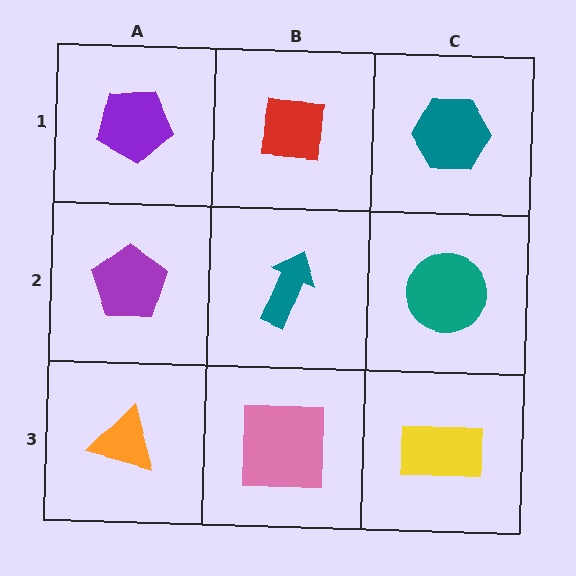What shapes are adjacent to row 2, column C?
A teal hexagon (row 1, column C), a yellow rectangle (row 3, column C), a teal arrow (row 2, column B).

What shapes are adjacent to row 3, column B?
A teal arrow (row 2, column B), an orange triangle (row 3, column A), a yellow rectangle (row 3, column C).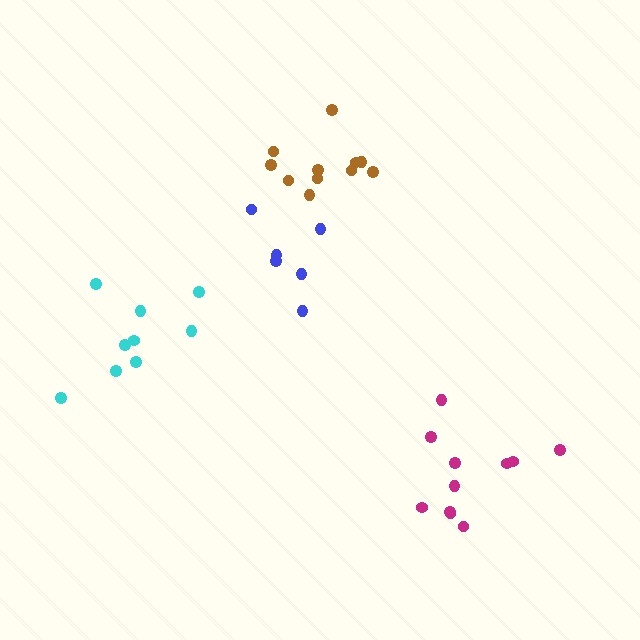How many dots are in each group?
Group 1: 6 dots, Group 2: 11 dots, Group 3: 11 dots, Group 4: 9 dots (37 total).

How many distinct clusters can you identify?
There are 4 distinct clusters.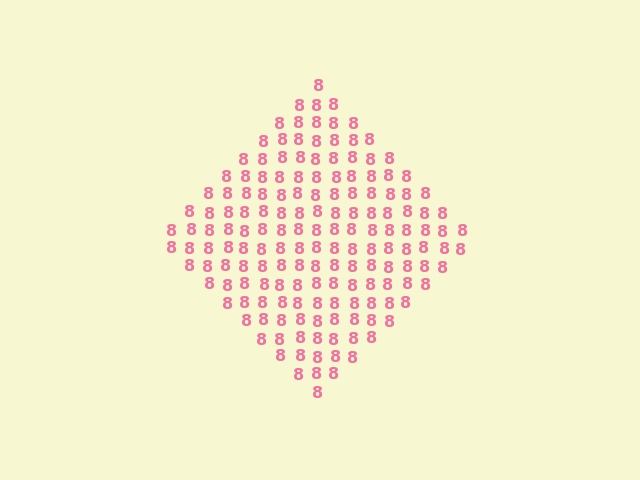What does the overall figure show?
The overall figure shows a diamond.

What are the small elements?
The small elements are digit 8's.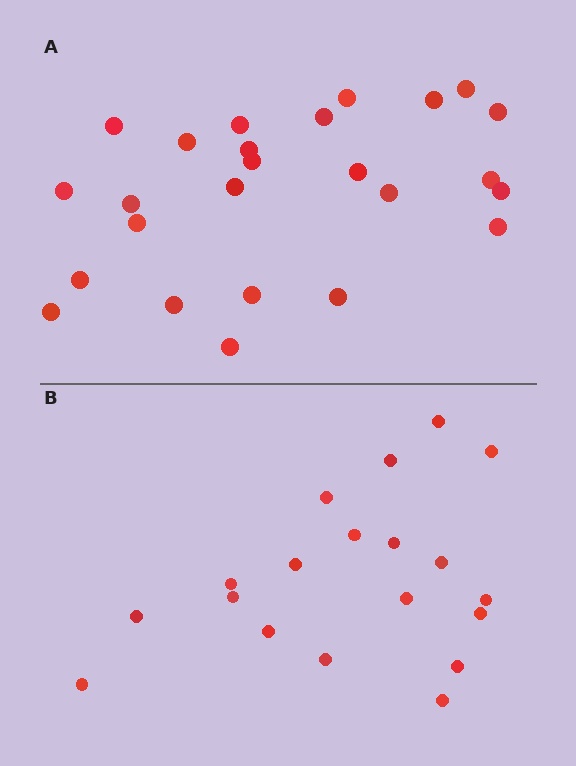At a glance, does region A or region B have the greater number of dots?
Region A (the top region) has more dots.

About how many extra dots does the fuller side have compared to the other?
Region A has about 6 more dots than region B.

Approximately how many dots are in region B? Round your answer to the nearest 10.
About 20 dots. (The exact count is 19, which rounds to 20.)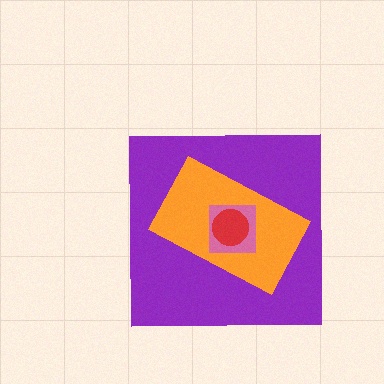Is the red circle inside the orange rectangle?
Yes.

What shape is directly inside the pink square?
The red circle.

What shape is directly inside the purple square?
The orange rectangle.